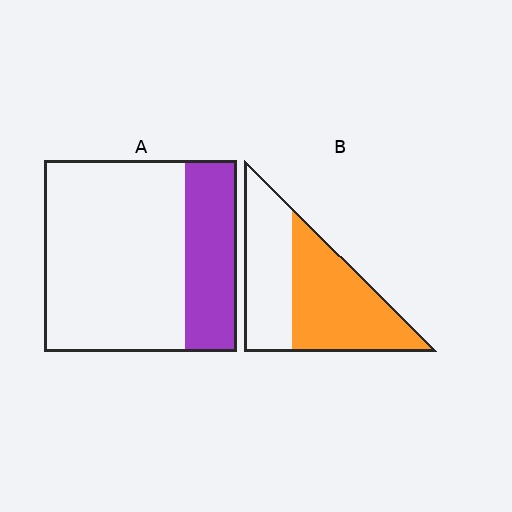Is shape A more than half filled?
No.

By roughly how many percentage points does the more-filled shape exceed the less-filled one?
By roughly 30 percentage points (B over A).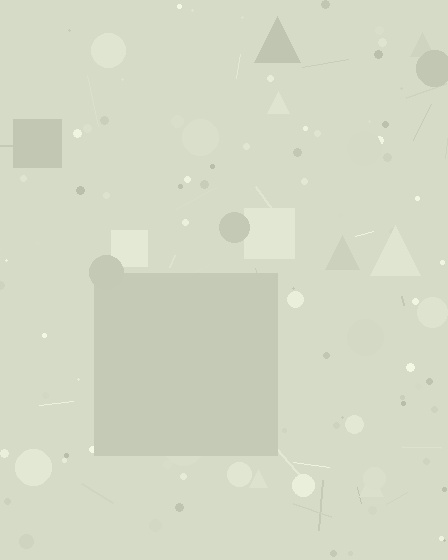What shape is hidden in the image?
A square is hidden in the image.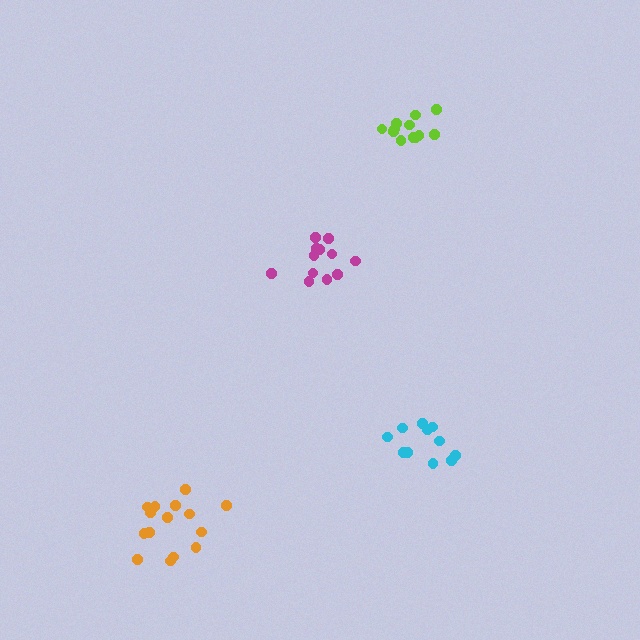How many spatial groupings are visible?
There are 4 spatial groupings.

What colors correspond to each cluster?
The clusters are colored: cyan, lime, magenta, orange.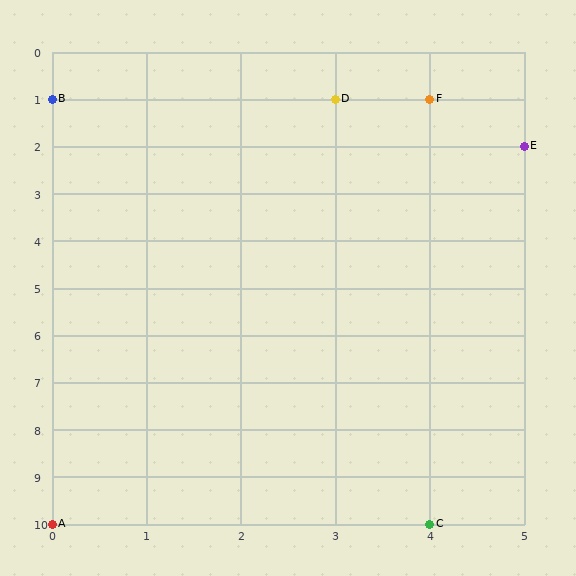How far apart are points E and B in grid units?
Points E and B are 5 columns and 1 row apart (about 5.1 grid units diagonally).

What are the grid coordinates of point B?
Point B is at grid coordinates (0, 1).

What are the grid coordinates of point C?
Point C is at grid coordinates (4, 10).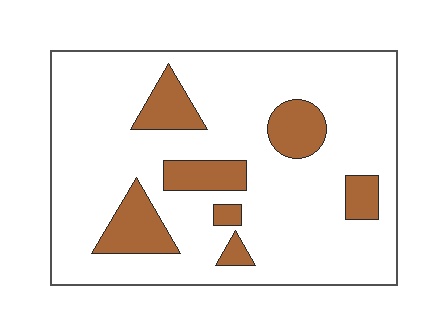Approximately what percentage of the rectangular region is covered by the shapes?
Approximately 20%.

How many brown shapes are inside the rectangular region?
7.